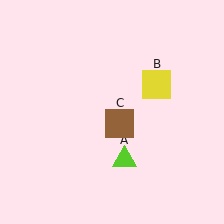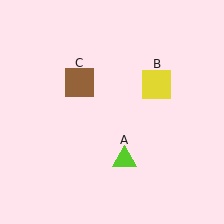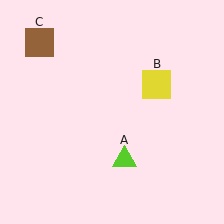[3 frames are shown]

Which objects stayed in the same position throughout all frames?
Lime triangle (object A) and yellow square (object B) remained stationary.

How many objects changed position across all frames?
1 object changed position: brown square (object C).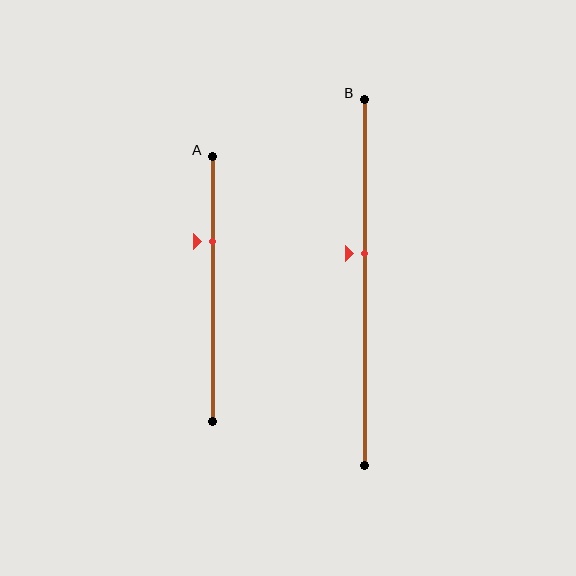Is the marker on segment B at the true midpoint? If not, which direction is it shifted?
No, the marker on segment B is shifted upward by about 8% of the segment length.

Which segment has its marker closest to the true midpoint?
Segment B has its marker closest to the true midpoint.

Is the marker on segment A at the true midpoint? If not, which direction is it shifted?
No, the marker on segment A is shifted upward by about 18% of the segment length.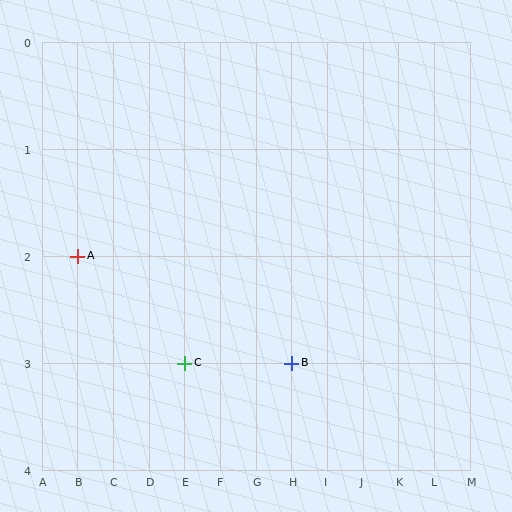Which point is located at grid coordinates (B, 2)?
Point A is at (B, 2).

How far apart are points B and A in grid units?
Points B and A are 6 columns and 1 row apart (about 6.1 grid units diagonally).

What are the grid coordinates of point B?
Point B is at grid coordinates (H, 3).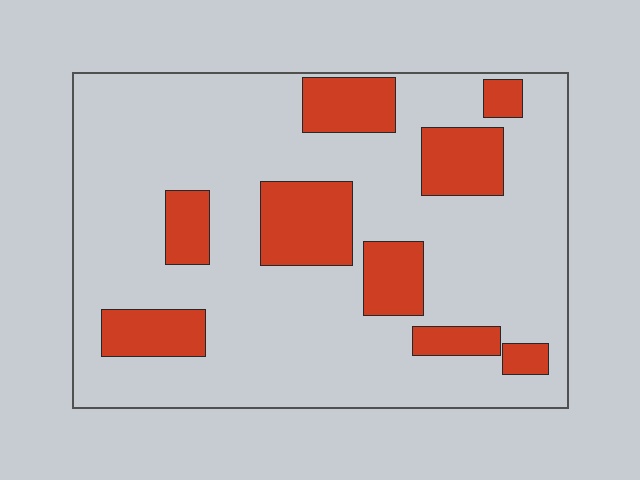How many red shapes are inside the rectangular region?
9.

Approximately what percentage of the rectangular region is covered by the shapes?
Approximately 20%.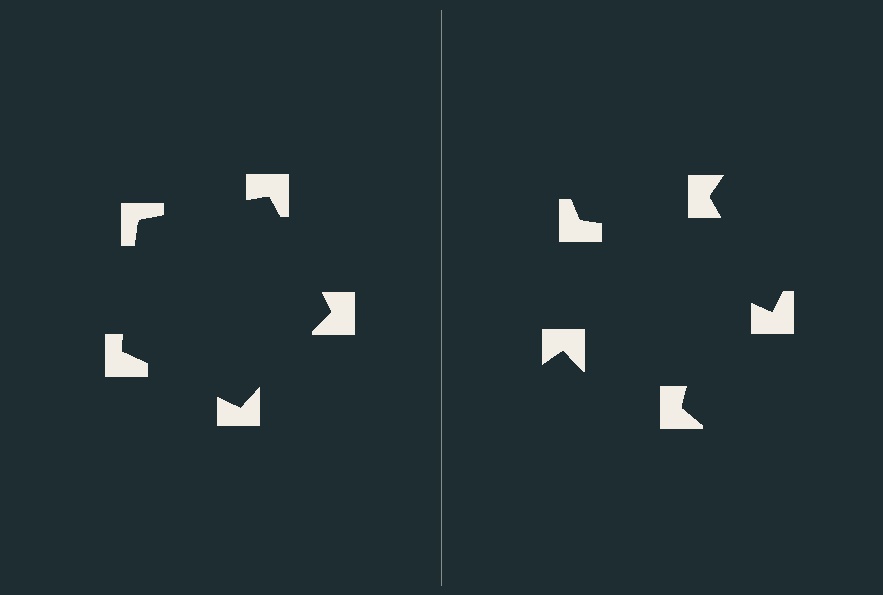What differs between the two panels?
The notched squares are positioned identically on both sides; only the wedge orientations differ. On the left they align to a pentagon; on the right they are misaligned.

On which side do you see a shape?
An illusory pentagon appears on the left side. On the right side the wedge cuts are rotated, so no coherent shape forms.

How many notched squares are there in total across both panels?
10 — 5 on each side.